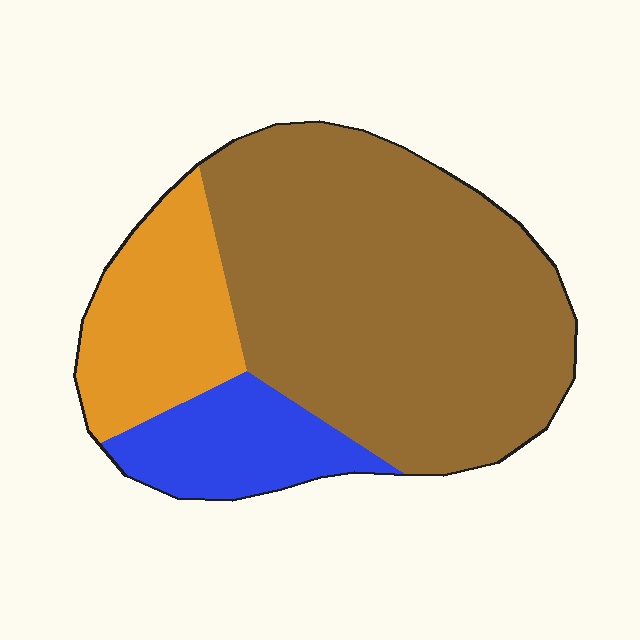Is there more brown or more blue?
Brown.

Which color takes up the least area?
Blue, at roughly 15%.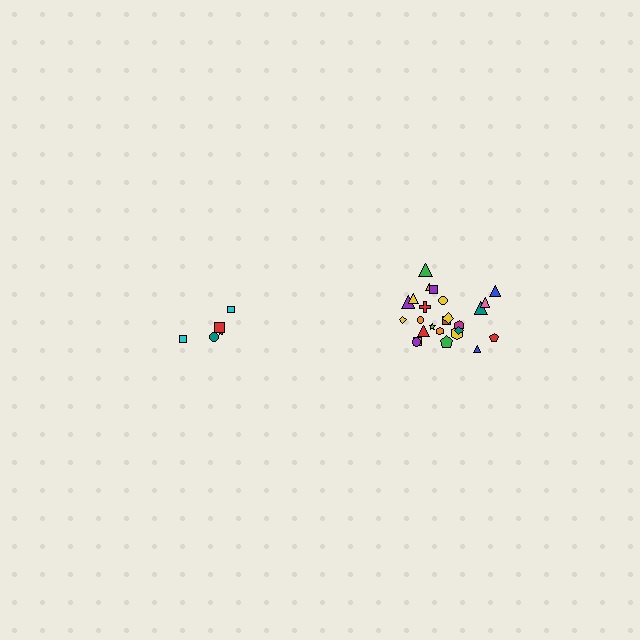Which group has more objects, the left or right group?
The right group.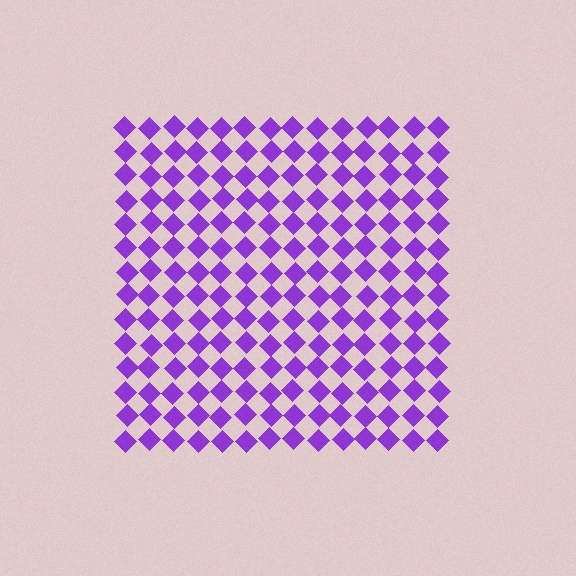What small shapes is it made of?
It is made of small diamonds.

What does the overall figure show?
The overall figure shows a square.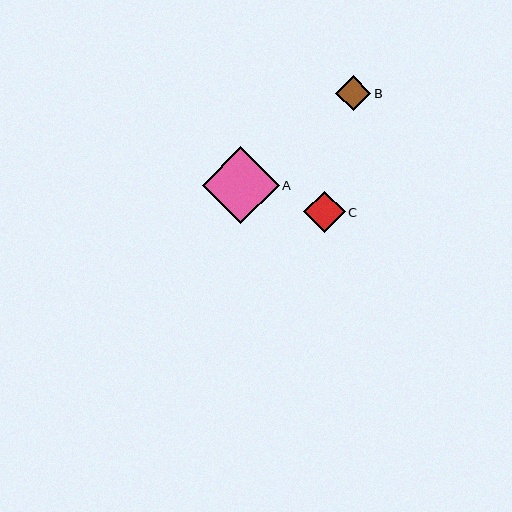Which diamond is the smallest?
Diamond B is the smallest with a size of approximately 35 pixels.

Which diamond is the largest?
Diamond A is the largest with a size of approximately 77 pixels.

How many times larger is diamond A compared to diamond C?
Diamond A is approximately 1.9 times the size of diamond C.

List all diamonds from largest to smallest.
From largest to smallest: A, C, B.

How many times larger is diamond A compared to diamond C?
Diamond A is approximately 1.9 times the size of diamond C.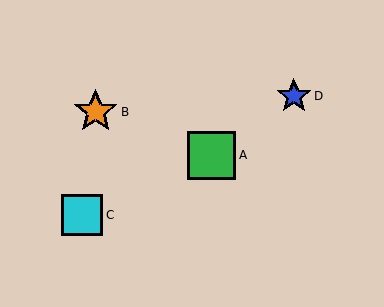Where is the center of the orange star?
The center of the orange star is at (96, 112).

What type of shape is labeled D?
Shape D is a blue star.